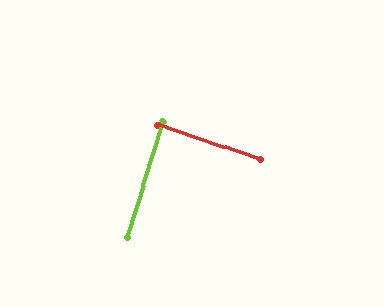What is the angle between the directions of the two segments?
Approximately 88 degrees.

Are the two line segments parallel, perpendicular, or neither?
Perpendicular — they meet at approximately 88°.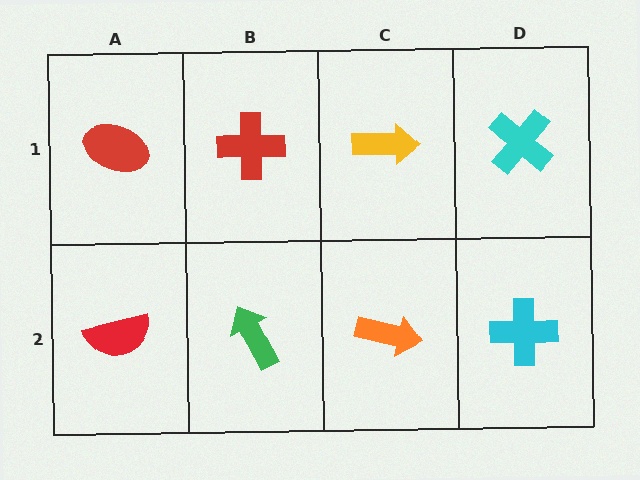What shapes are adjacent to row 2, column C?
A yellow arrow (row 1, column C), a green arrow (row 2, column B), a cyan cross (row 2, column D).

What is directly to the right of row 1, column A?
A red cross.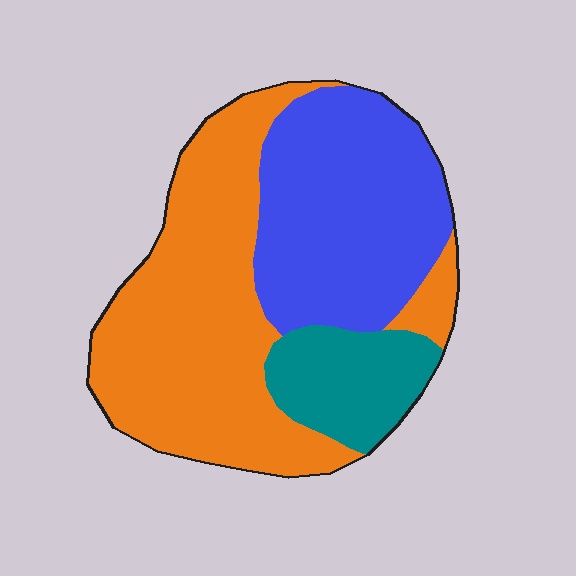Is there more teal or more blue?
Blue.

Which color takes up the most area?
Orange, at roughly 50%.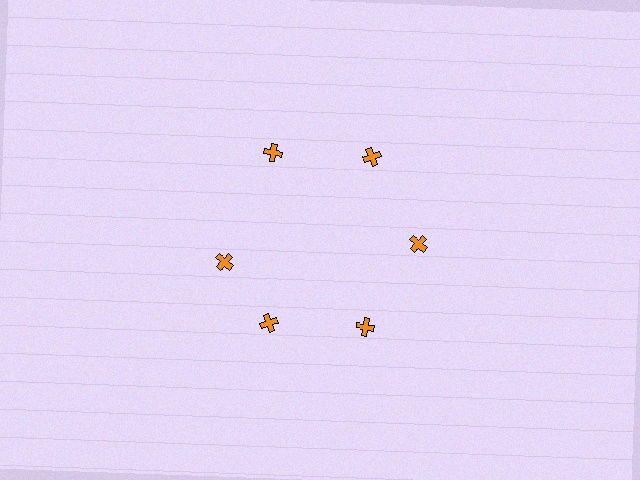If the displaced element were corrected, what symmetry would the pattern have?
It would have 6-fold rotational symmetry — the pattern would map onto itself every 60 degrees.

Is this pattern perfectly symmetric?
No. The 6 orange crosses are arranged in a ring, but one element near the 9 o'clock position is rotated out of alignment along the ring, breaking the 6-fold rotational symmetry.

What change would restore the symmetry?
The symmetry would be restored by rotating it back into even spacing with its neighbors so that all 6 crosses sit at equal angles and equal distance from the center.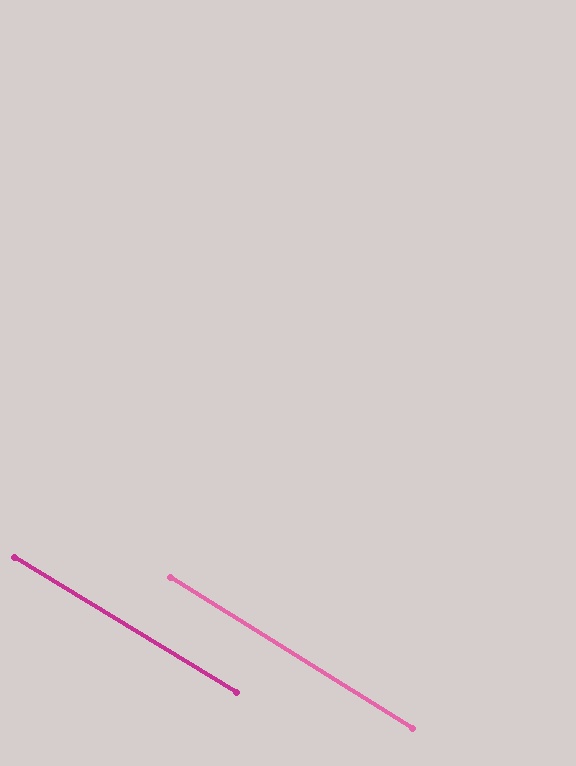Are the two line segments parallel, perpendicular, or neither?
Parallel — their directions differ by only 0.6°.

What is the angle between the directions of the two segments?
Approximately 1 degree.